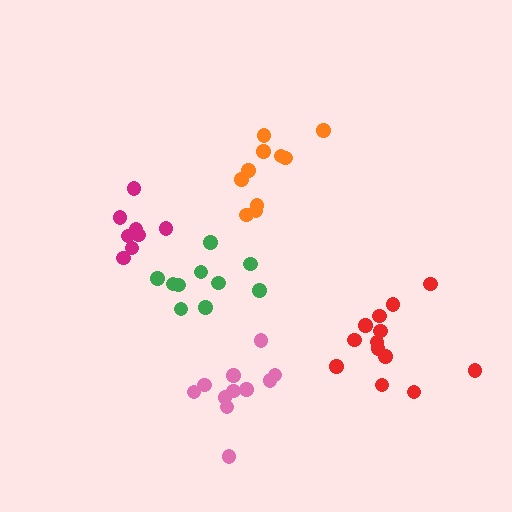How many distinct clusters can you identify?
There are 5 distinct clusters.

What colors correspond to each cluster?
The clusters are colored: pink, green, magenta, red, orange.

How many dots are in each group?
Group 1: 11 dots, Group 2: 10 dots, Group 3: 8 dots, Group 4: 13 dots, Group 5: 10 dots (52 total).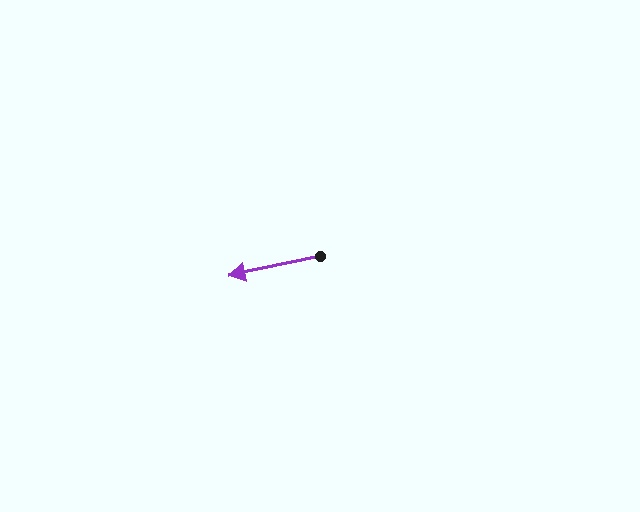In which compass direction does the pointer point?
West.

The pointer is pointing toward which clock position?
Roughly 9 o'clock.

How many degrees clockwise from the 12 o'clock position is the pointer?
Approximately 258 degrees.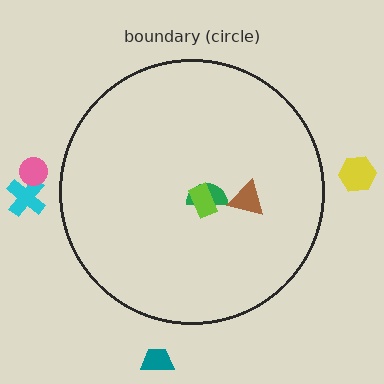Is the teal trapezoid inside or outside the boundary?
Outside.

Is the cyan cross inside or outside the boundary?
Outside.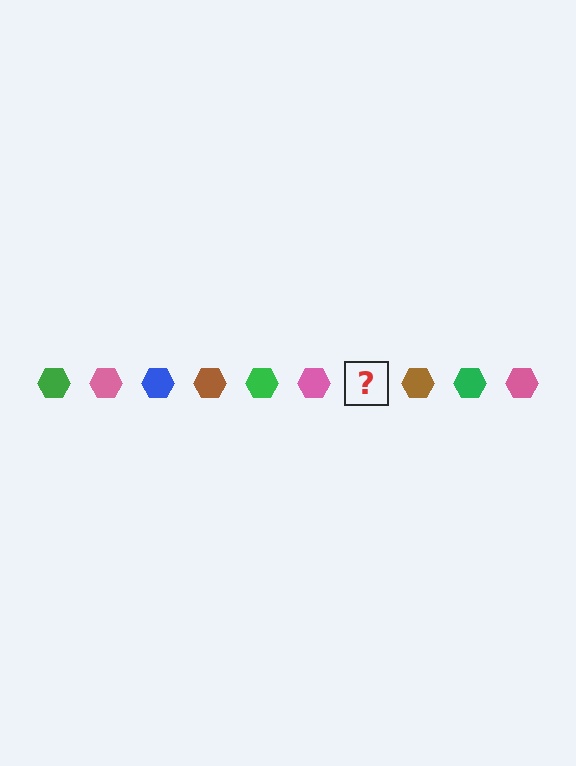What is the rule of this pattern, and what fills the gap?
The rule is that the pattern cycles through green, pink, blue, brown hexagons. The gap should be filled with a blue hexagon.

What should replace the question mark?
The question mark should be replaced with a blue hexagon.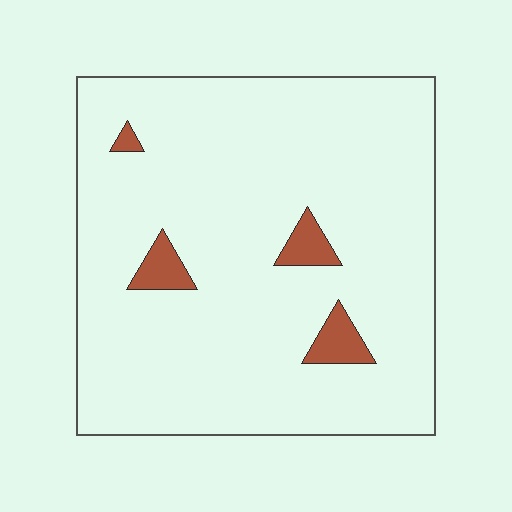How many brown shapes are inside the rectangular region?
4.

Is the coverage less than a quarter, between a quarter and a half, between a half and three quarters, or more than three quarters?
Less than a quarter.